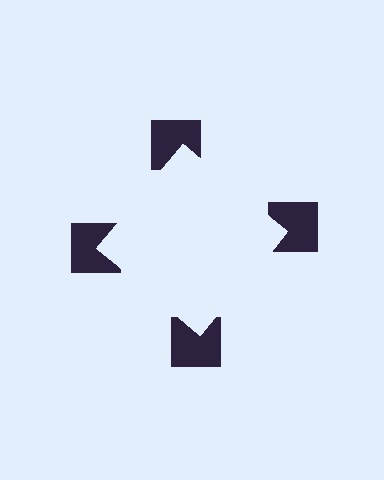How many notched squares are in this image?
There are 4 — one at each vertex of the illusory square.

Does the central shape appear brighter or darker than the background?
It typically appears slightly brighter than the background, even though no actual brightness change is drawn.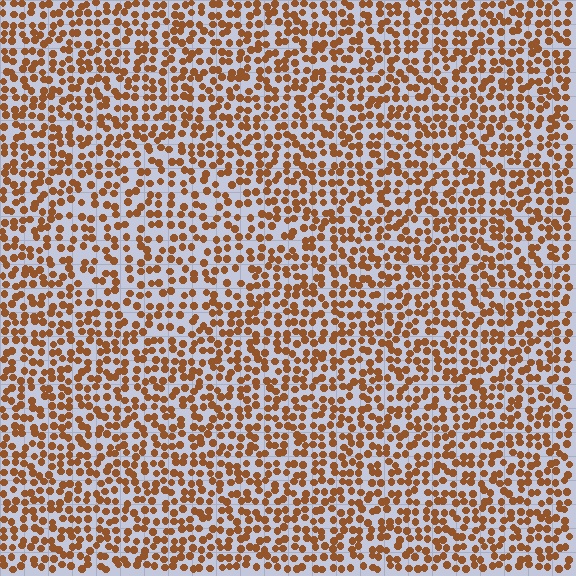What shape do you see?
I see a diamond.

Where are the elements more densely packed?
The elements are more densely packed outside the diamond boundary.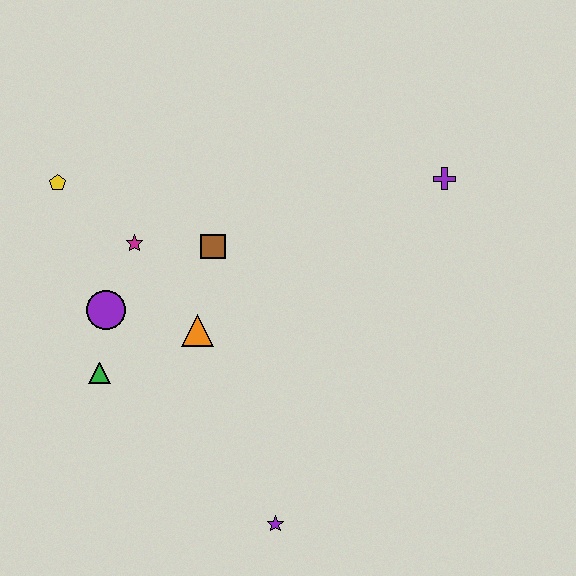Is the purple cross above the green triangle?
Yes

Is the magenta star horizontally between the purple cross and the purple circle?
Yes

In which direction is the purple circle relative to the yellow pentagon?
The purple circle is below the yellow pentagon.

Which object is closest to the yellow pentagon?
The magenta star is closest to the yellow pentagon.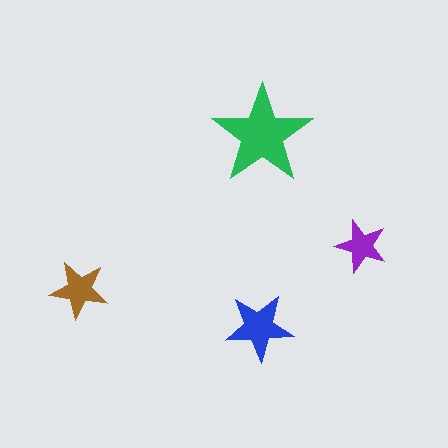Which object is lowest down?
The blue star is bottommost.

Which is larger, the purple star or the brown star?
The brown one.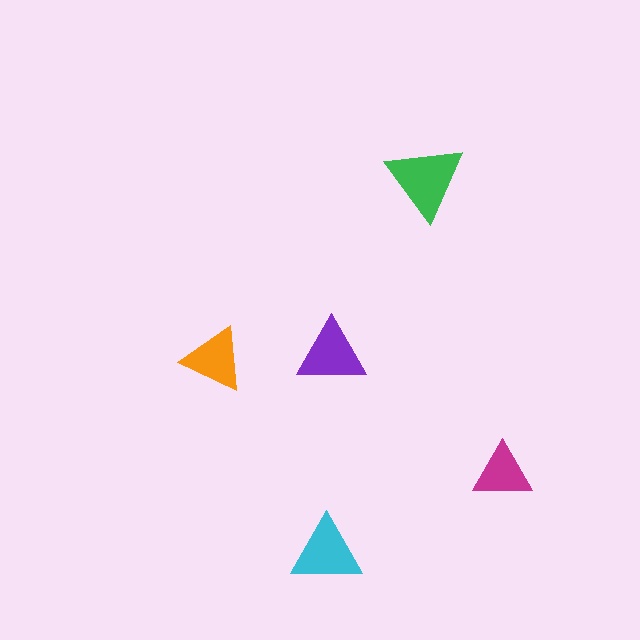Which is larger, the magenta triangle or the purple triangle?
The purple one.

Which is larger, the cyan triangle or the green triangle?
The green one.